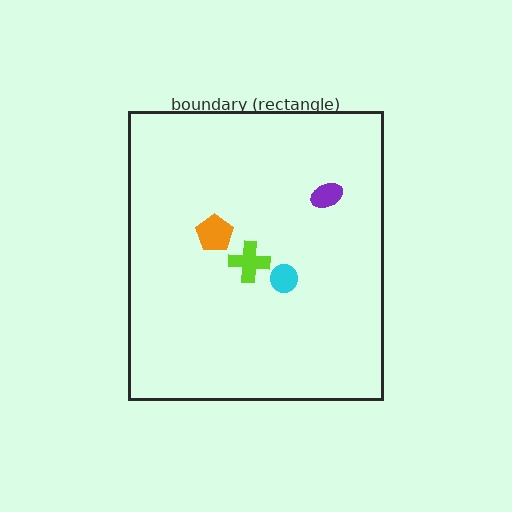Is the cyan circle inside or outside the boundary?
Inside.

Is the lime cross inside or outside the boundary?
Inside.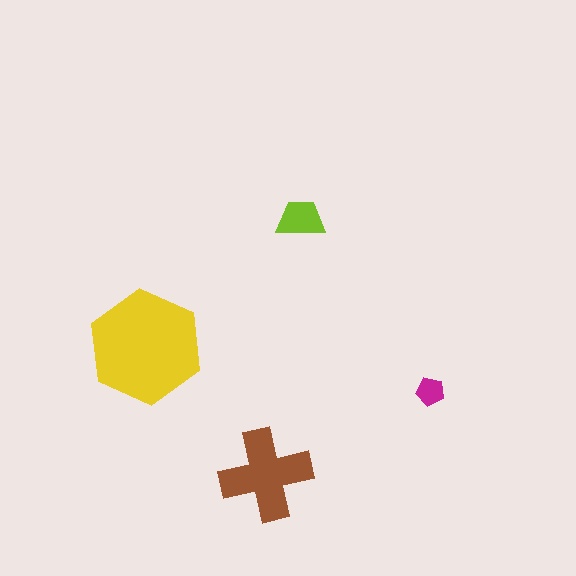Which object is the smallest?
The magenta pentagon.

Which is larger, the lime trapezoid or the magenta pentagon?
The lime trapezoid.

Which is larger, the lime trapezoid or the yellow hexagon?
The yellow hexagon.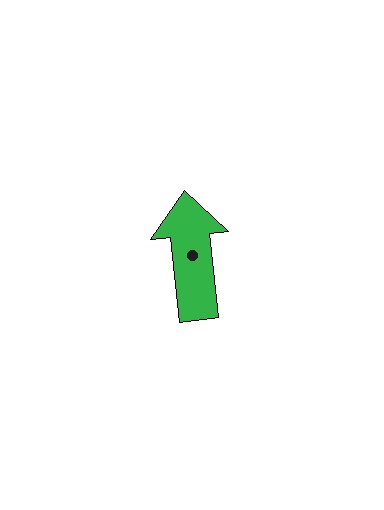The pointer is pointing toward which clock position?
Roughly 12 o'clock.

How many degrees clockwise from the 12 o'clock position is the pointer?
Approximately 354 degrees.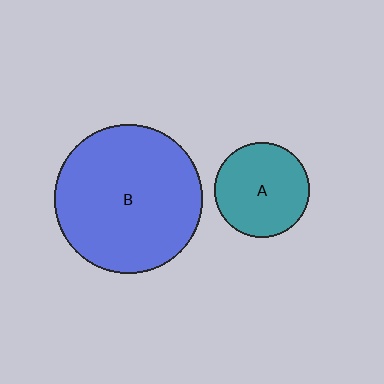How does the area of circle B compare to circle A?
Approximately 2.4 times.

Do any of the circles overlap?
No, none of the circles overlap.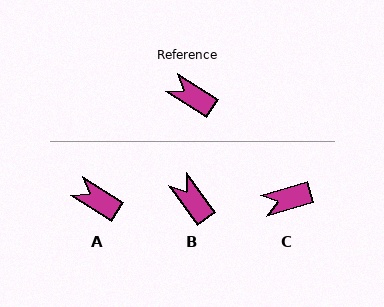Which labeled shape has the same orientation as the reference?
A.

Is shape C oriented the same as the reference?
No, it is off by about 48 degrees.